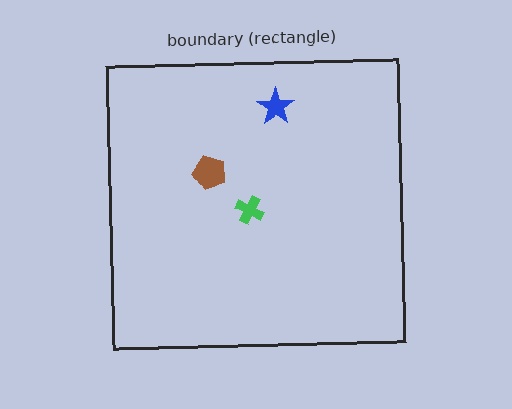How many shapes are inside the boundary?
3 inside, 0 outside.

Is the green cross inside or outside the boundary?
Inside.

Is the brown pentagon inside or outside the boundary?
Inside.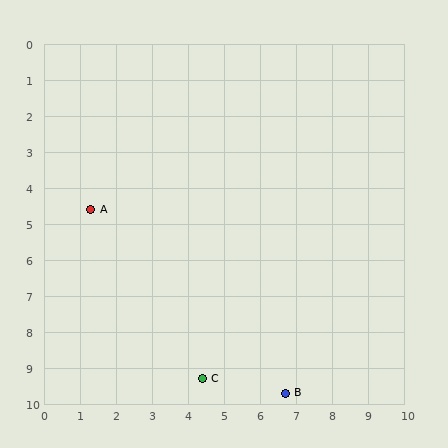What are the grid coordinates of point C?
Point C is at approximately (4.4, 9.3).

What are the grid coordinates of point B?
Point B is at approximately (6.7, 9.7).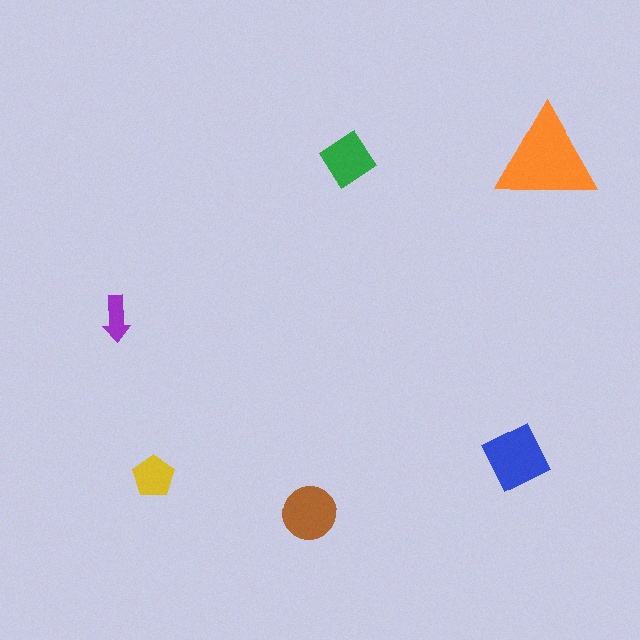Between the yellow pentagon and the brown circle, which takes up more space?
The brown circle.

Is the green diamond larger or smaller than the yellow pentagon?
Larger.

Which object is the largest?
The orange triangle.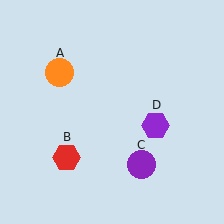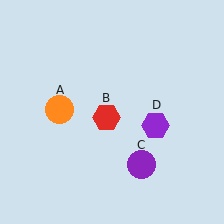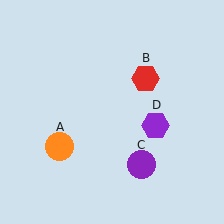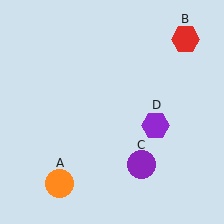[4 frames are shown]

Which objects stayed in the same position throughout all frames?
Purple circle (object C) and purple hexagon (object D) remained stationary.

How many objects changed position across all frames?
2 objects changed position: orange circle (object A), red hexagon (object B).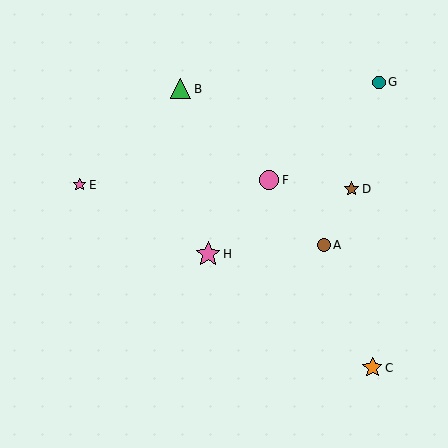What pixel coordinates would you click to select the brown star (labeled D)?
Click at (352, 189) to select the brown star D.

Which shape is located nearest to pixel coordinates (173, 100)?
The green triangle (labeled B) at (180, 89) is nearest to that location.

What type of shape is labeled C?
Shape C is an orange star.